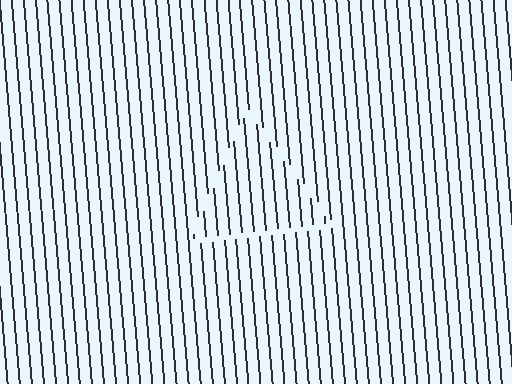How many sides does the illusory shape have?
3 sides — the line-ends trace a triangle.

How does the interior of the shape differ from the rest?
The interior of the shape contains the same grating, shifted by half a period — the contour is defined by the phase discontinuity where line-ends from the inner and outer gratings abut.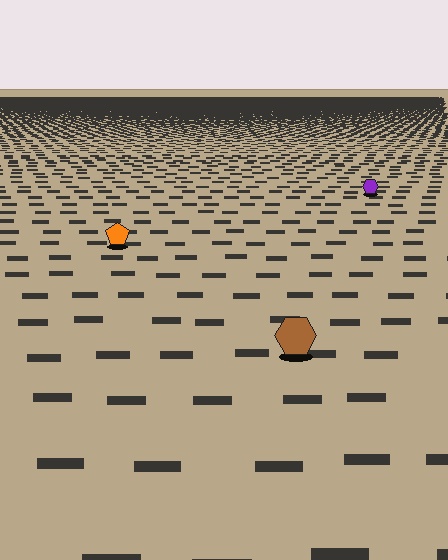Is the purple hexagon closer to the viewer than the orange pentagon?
No. The orange pentagon is closer — you can tell from the texture gradient: the ground texture is coarser near it.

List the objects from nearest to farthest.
From nearest to farthest: the brown hexagon, the orange pentagon, the purple hexagon.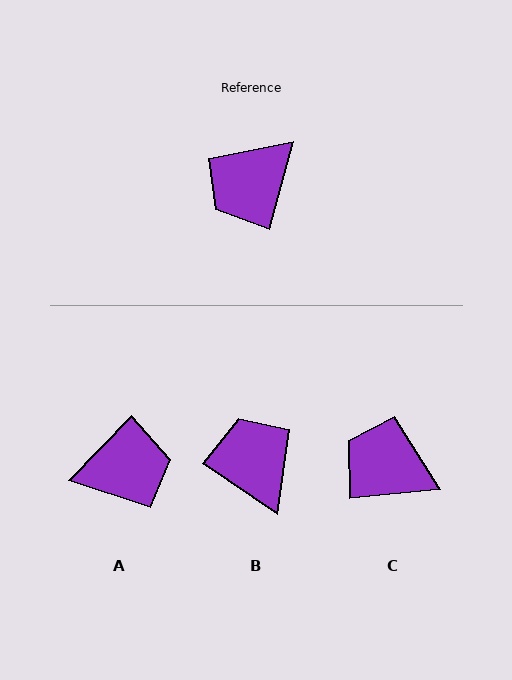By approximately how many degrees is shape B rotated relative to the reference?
Approximately 109 degrees clockwise.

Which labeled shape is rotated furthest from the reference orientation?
A, about 151 degrees away.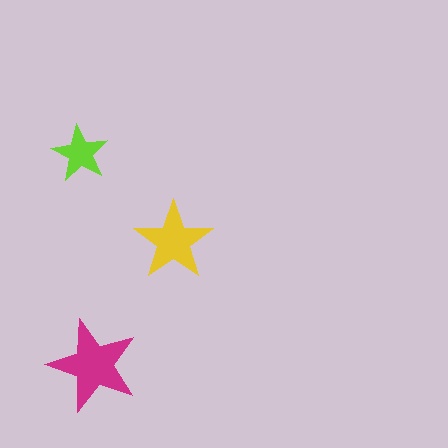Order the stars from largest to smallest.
the magenta one, the yellow one, the lime one.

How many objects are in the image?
There are 3 objects in the image.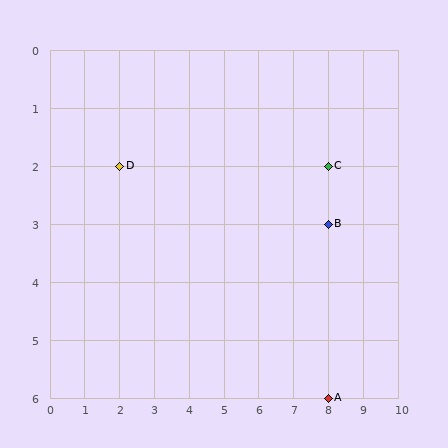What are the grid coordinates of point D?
Point D is at grid coordinates (2, 2).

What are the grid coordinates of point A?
Point A is at grid coordinates (8, 6).